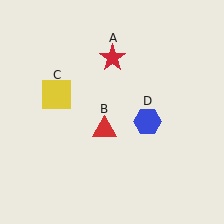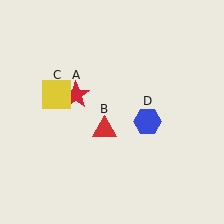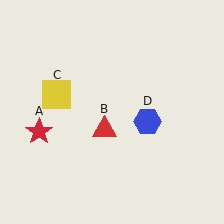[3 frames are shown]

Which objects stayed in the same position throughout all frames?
Red triangle (object B) and yellow square (object C) and blue hexagon (object D) remained stationary.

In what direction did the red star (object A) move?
The red star (object A) moved down and to the left.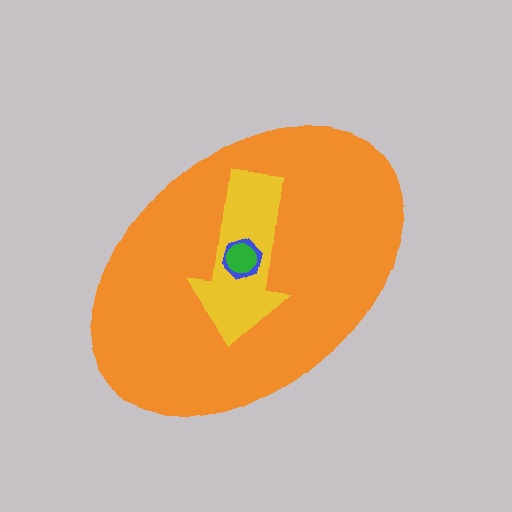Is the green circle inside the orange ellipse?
Yes.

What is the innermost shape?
The green circle.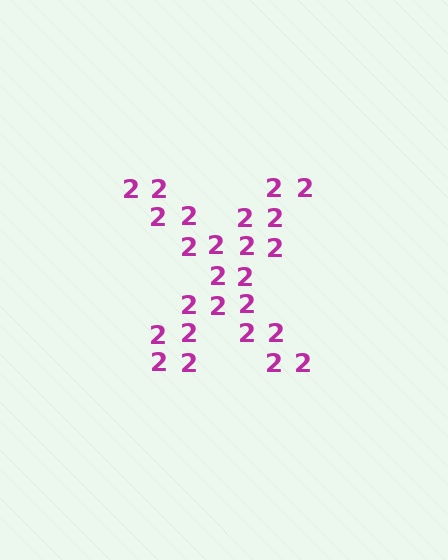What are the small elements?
The small elements are digit 2's.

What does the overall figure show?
The overall figure shows the letter X.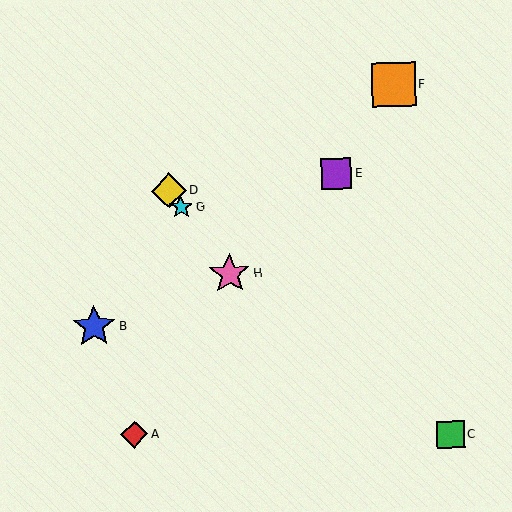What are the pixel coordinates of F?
Object F is at (393, 85).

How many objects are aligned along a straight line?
3 objects (D, G, H) are aligned along a straight line.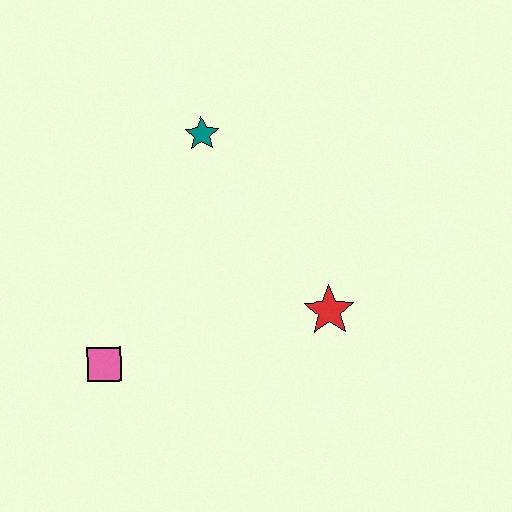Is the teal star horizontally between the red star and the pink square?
Yes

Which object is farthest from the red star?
The pink square is farthest from the red star.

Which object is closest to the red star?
The teal star is closest to the red star.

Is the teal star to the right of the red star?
No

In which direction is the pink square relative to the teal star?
The pink square is below the teal star.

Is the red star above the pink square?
Yes